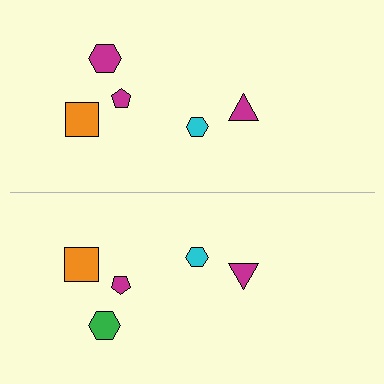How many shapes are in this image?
There are 10 shapes in this image.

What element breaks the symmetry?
The green hexagon on the bottom side breaks the symmetry — its mirror counterpart is magenta.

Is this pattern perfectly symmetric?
No, the pattern is not perfectly symmetric. The green hexagon on the bottom side breaks the symmetry — its mirror counterpart is magenta.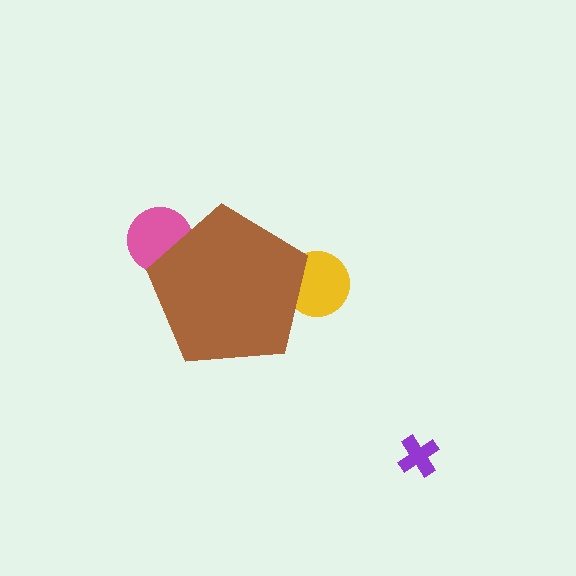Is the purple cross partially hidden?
No, the purple cross is fully visible.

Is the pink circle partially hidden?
Yes, the pink circle is partially hidden behind the brown pentagon.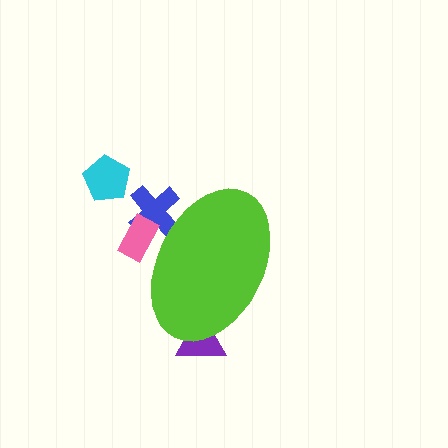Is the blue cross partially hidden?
Yes, the blue cross is partially hidden behind the lime ellipse.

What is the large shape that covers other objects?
A lime ellipse.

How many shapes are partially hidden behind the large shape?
3 shapes are partially hidden.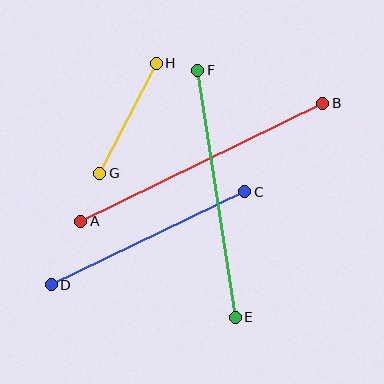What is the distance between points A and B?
The distance is approximately 269 pixels.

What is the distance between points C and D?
The distance is approximately 215 pixels.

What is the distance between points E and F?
The distance is approximately 250 pixels.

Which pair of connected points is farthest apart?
Points A and B are farthest apart.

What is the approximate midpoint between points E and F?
The midpoint is at approximately (216, 194) pixels.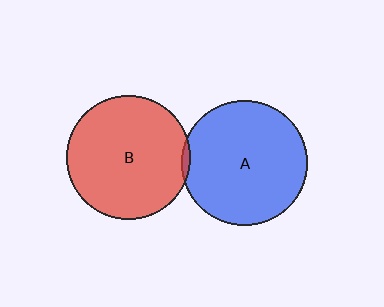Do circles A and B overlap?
Yes.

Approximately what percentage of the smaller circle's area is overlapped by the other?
Approximately 5%.